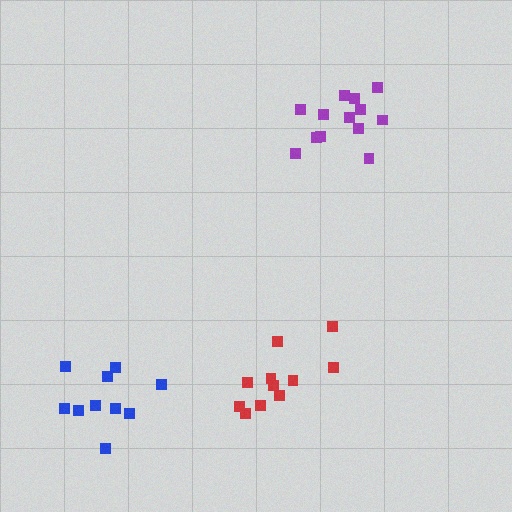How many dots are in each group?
Group 1: 13 dots, Group 2: 10 dots, Group 3: 11 dots (34 total).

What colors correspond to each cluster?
The clusters are colored: purple, blue, red.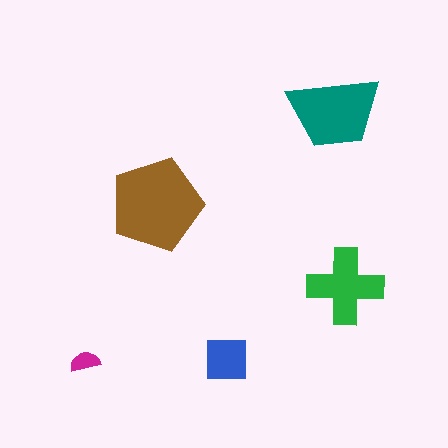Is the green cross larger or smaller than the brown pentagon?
Smaller.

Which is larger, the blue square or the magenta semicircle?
The blue square.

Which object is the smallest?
The magenta semicircle.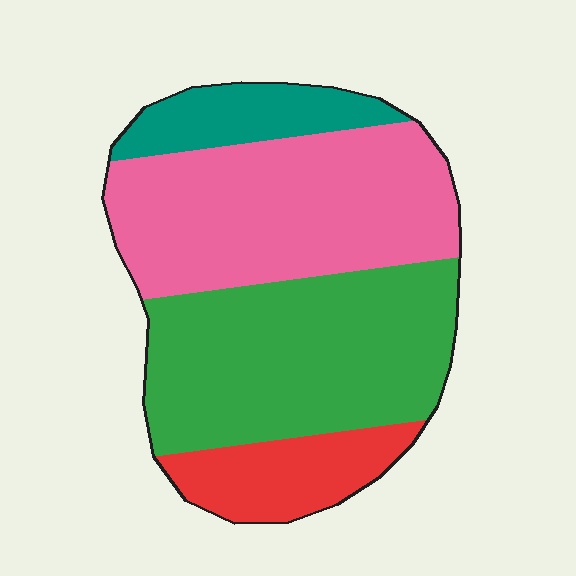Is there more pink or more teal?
Pink.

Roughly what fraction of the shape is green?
Green covers around 40% of the shape.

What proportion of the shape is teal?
Teal covers 11% of the shape.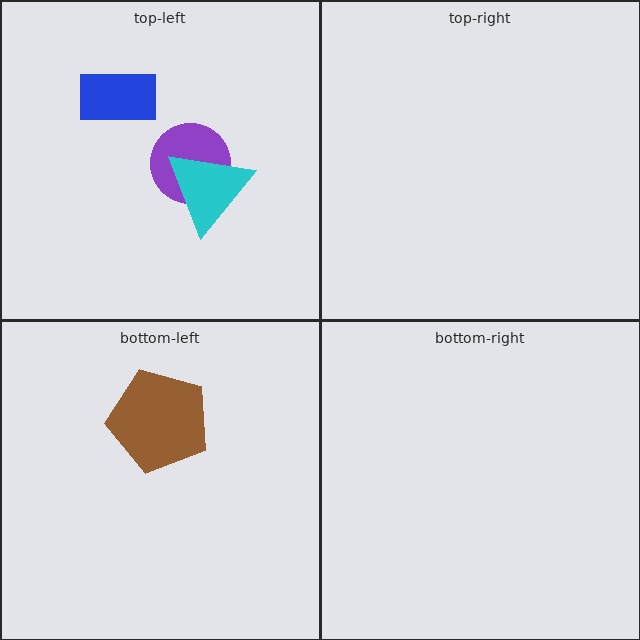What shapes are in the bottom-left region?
The brown pentagon.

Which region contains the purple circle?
The top-left region.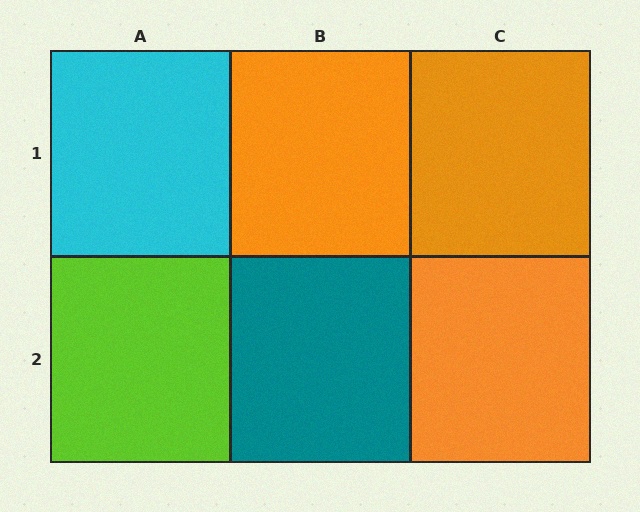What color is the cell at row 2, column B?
Teal.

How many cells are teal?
1 cell is teal.